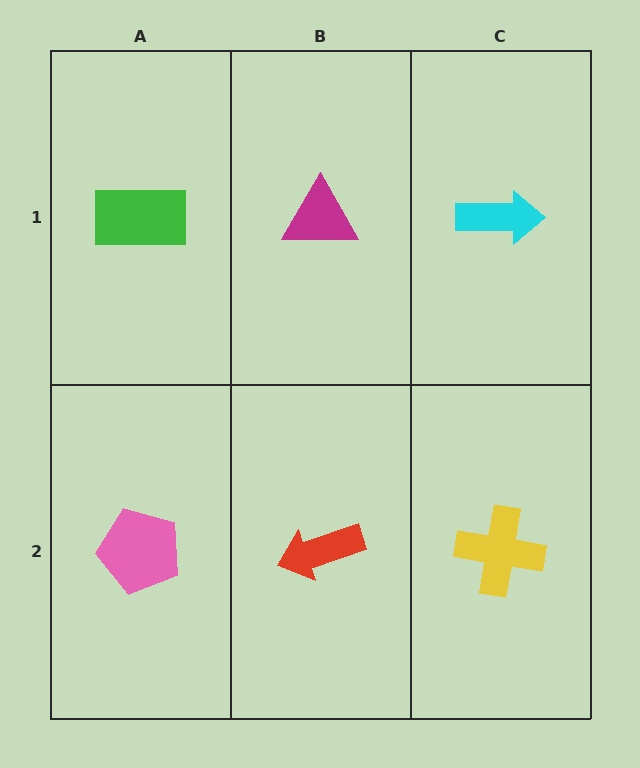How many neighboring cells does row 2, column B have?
3.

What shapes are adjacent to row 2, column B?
A magenta triangle (row 1, column B), a pink pentagon (row 2, column A), a yellow cross (row 2, column C).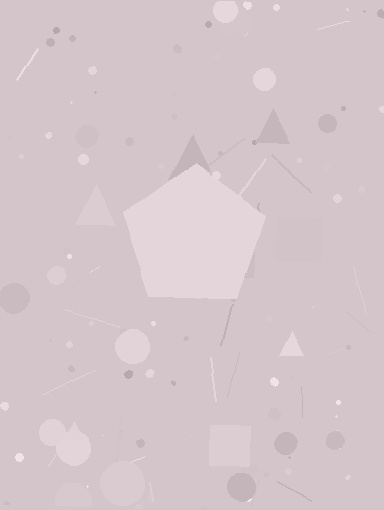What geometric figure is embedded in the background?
A pentagon is embedded in the background.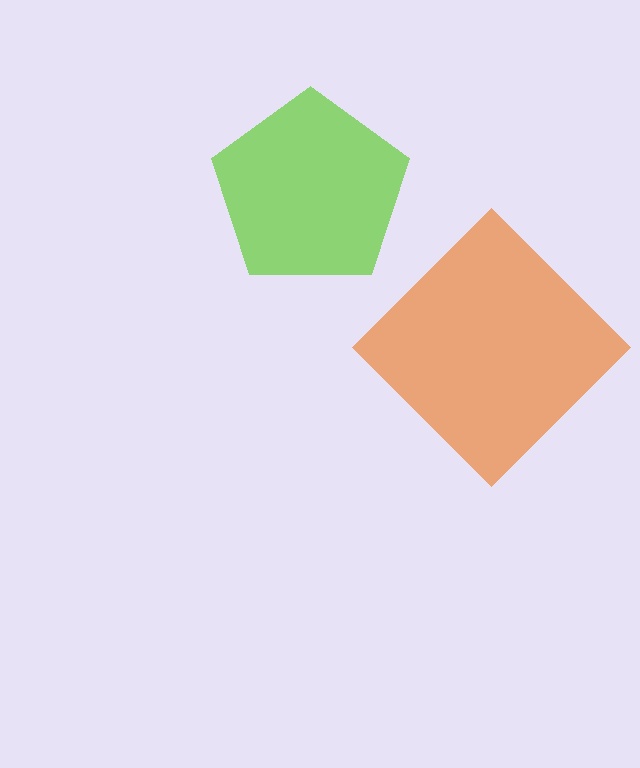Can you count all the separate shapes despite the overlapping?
Yes, there are 2 separate shapes.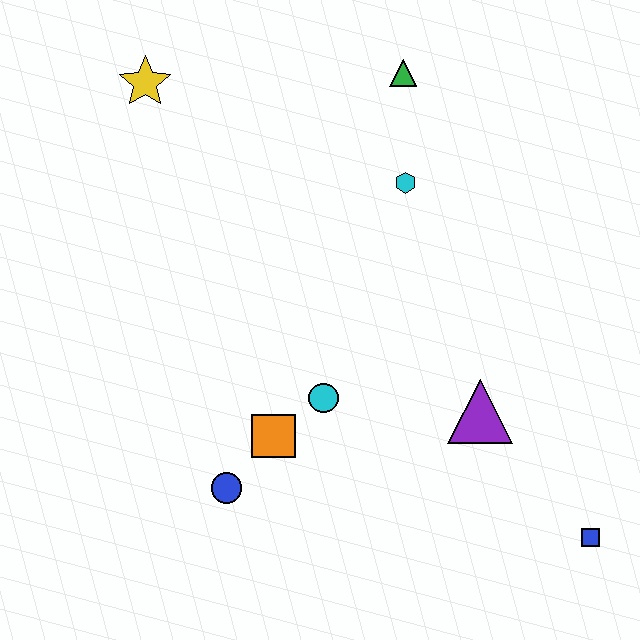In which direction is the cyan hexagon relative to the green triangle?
The cyan hexagon is below the green triangle.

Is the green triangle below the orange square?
No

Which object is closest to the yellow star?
The green triangle is closest to the yellow star.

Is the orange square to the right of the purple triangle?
No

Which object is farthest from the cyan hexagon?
The blue square is farthest from the cyan hexagon.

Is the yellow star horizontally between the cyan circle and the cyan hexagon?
No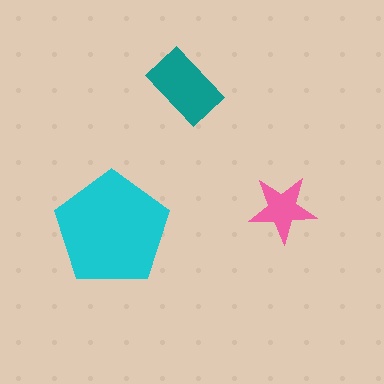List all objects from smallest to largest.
The pink star, the teal rectangle, the cyan pentagon.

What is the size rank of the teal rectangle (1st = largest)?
2nd.